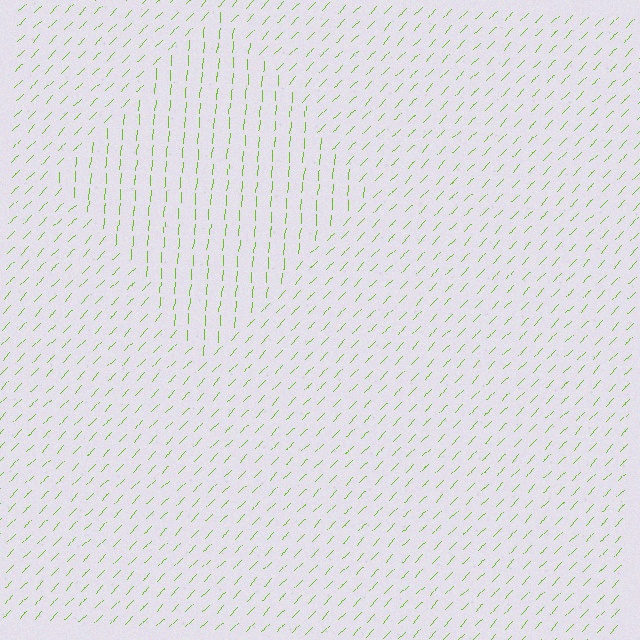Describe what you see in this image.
The image is filled with small lime line segments. A diamond region in the image has lines oriented differently from the surrounding lines, creating a visible texture boundary.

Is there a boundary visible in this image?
Yes, there is a texture boundary formed by a change in line orientation.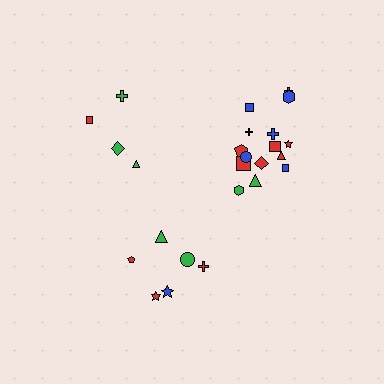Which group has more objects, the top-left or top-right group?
The top-right group.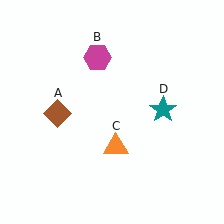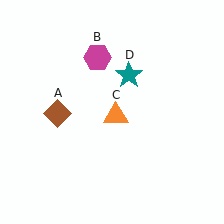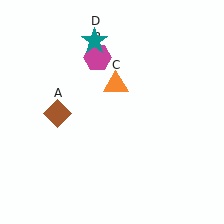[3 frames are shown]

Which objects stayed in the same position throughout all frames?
Brown diamond (object A) and magenta hexagon (object B) remained stationary.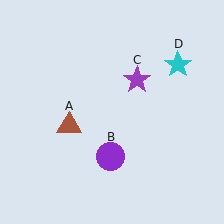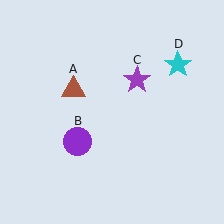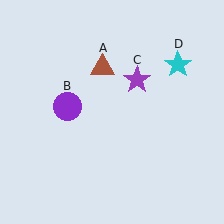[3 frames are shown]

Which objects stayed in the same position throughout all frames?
Purple star (object C) and cyan star (object D) remained stationary.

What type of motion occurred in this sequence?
The brown triangle (object A), purple circle (object B) rotated clockwise around the center of the scene.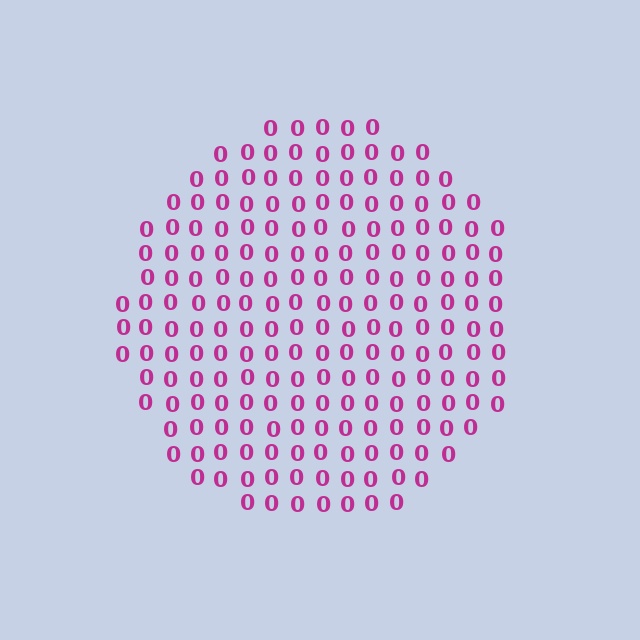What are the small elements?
The small elements are digit 0's.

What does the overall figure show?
The overall figure shows a circle.